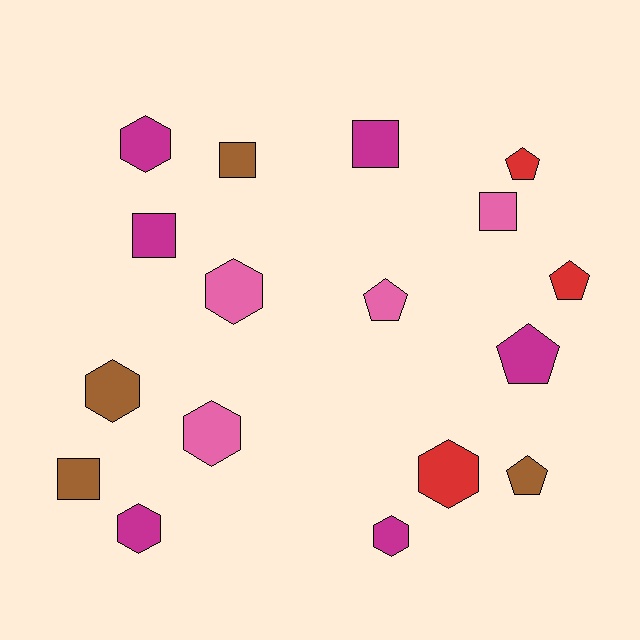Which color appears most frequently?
Magenta, with 6 objects.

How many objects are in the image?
There are 17 objects.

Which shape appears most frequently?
Hexagon, with 7 objects.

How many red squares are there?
There are no red squares.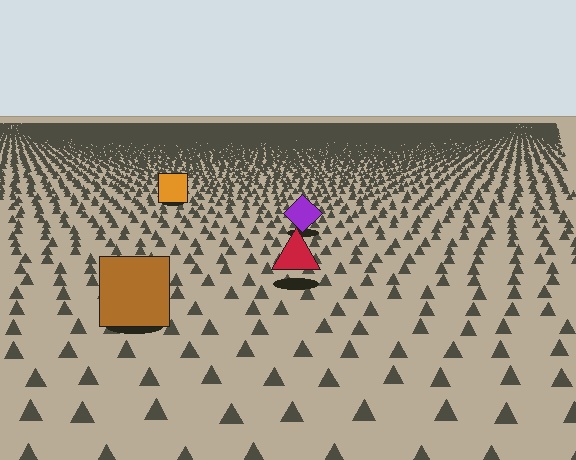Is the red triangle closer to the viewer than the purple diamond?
Yes. The red triangle is closer — you can tell from the texture gradient: the ground texture is coarser near it.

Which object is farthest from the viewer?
The orange square is farthest from the viewer. It appears smaller and the ground texture around it is denser.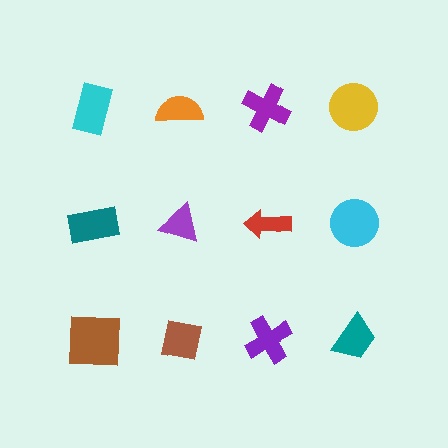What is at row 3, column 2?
A brown square.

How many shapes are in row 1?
4 shapes.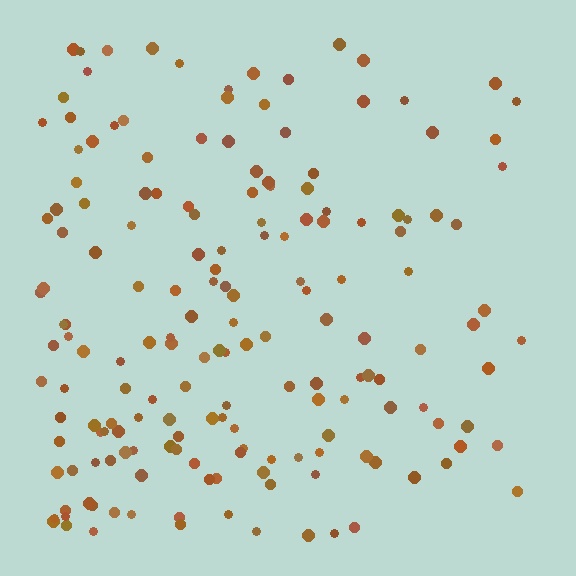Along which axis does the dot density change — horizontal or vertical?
Horizontal.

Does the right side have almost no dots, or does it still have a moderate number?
Still a moderate number, just noticeably fewer than the left.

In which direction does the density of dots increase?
From right to left, with the left side densest.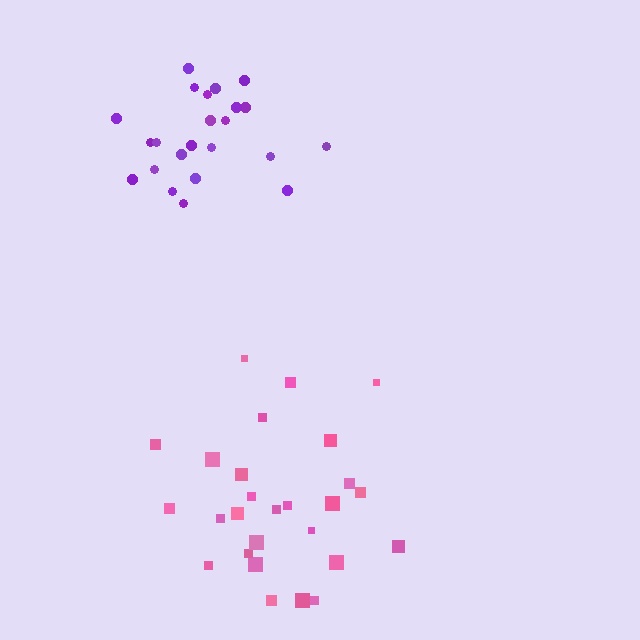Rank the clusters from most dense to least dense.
purple, pink.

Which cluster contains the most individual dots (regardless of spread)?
Pink (27).